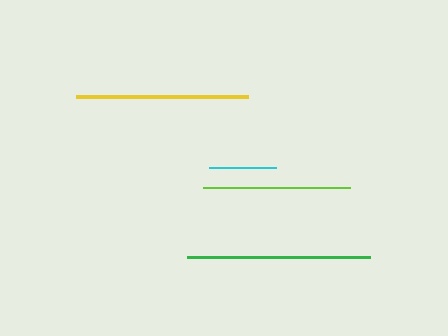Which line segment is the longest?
The green line is the longest at approximately 183 pixels.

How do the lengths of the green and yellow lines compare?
The green and yellow lines are approximately the same length.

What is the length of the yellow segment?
The yellow segment is approximately 173 pixels long.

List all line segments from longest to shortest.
From longest to shortest: green, yellow, lime, cyan.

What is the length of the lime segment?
The lime segment is approximately 148 pixels long.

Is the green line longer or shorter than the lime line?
The green line is longer than the lime line.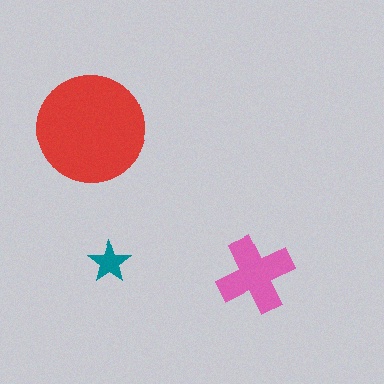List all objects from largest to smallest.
The red circle, the pink cross, the teal star.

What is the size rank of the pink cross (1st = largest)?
2nd.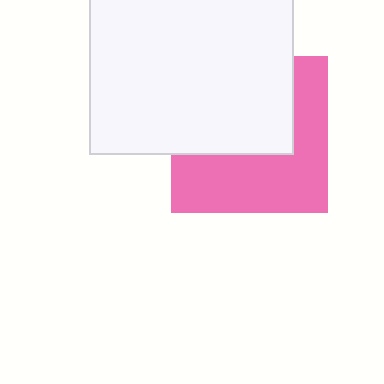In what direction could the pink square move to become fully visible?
The pink square could move down. That would shift it out from behind the white square entirely.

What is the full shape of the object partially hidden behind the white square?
The partially hidden object is a pink square.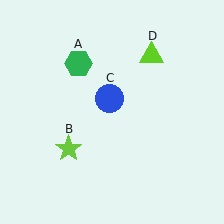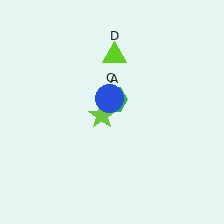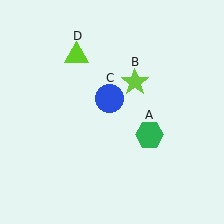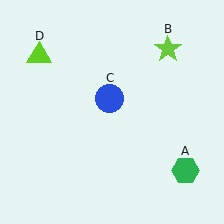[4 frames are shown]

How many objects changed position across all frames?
3 objects changed position: green hexagon (object A), lime star (object B), lime triangle (object D).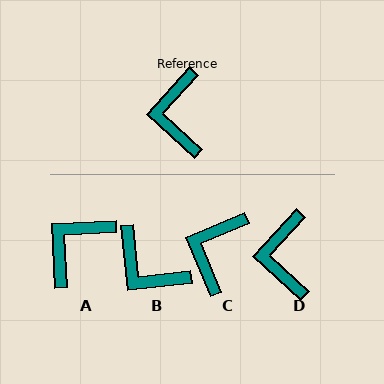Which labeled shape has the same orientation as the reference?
D.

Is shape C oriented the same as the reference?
No, it is off by about 25 degrees.